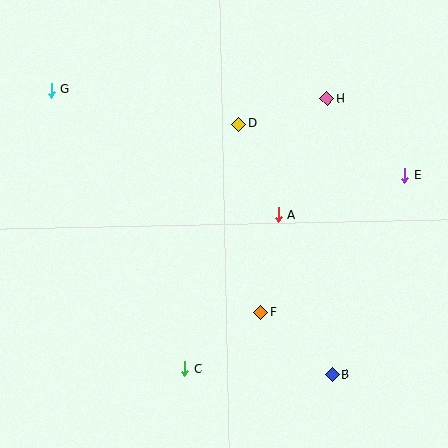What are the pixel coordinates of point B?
Point B is at (333, 374).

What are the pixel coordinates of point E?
Point E is at (405, 175).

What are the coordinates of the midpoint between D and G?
The midpoint between D and G is at (145, 107).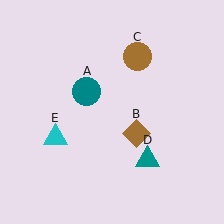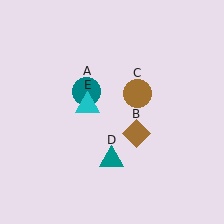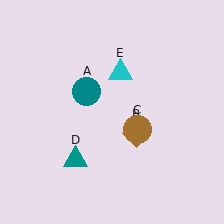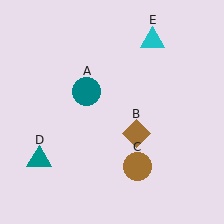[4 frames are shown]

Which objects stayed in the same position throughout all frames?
Teal circle (object A) and brown diamond (object B) remained stationary.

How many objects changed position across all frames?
3 objects changed position: brown circle (object C), teal triangle (object D), cyan triangle (object E).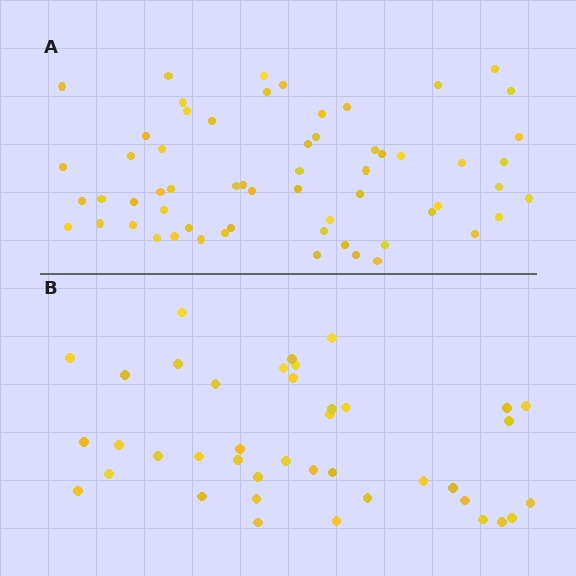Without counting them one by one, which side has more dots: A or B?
Region A (the top region) has more dots.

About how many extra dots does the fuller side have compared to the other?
Region A has approximately 20 more dots than region B.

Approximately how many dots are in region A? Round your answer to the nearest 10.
About 60 dots.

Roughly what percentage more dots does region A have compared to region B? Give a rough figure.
About 50% more.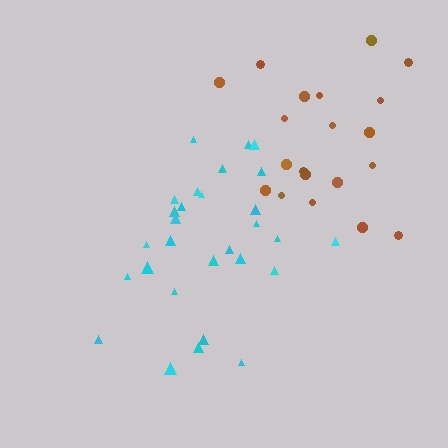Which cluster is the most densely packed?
Cyan.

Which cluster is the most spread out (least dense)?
Brown.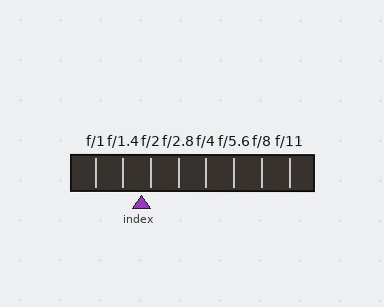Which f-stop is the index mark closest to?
The index mark is closest to f/2.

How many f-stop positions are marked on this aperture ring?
There are 8 f-stop positions marked.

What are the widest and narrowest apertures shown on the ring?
The widest aperture shown is f/1 and the narrowest is f/11.